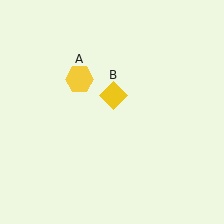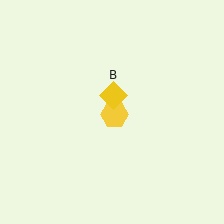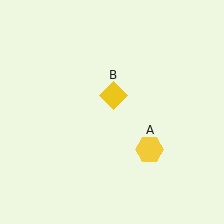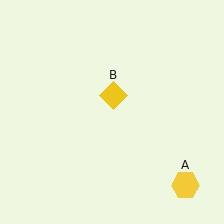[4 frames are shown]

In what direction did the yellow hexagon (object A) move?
The yellow hexagon (object A) moved down and to the right.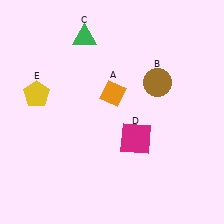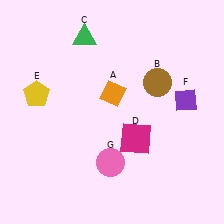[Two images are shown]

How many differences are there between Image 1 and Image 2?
There are 2 differences between the two images.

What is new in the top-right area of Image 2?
A purple diamond (F) was added in the top-right area of Image 2.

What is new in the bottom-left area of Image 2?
A pink circle (G) was added in the bottom-left area of Image 2.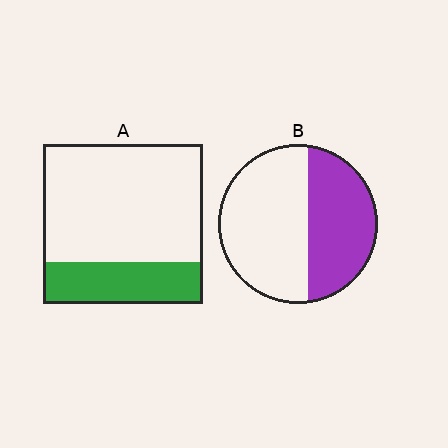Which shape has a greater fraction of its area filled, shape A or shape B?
Shape B.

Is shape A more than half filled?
No.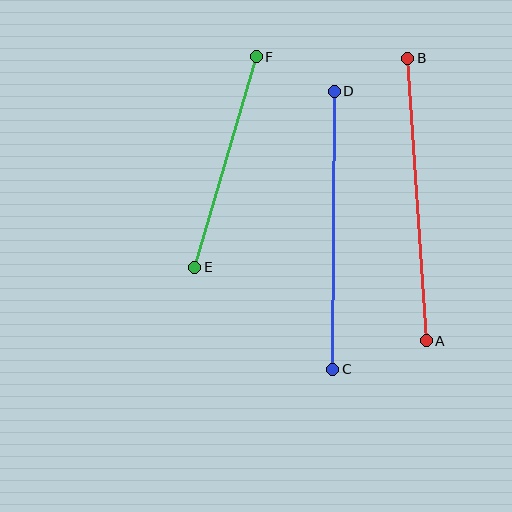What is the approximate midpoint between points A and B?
The midpoint is at approximately (417, 200) pixels.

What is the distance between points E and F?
The distance is approximately 219 pixels.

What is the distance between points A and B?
The distance is approximately 283 pixels.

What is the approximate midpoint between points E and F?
The midpoint is at approximately (225, 162) pixels.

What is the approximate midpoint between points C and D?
The midpoint is at approximately (333, 230) pixels.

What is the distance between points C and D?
The distance is approximately 278 pixels.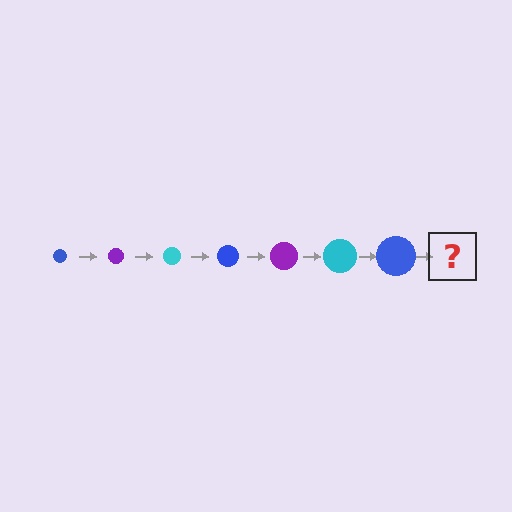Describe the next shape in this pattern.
It should be a purple circle, larger than the previous one.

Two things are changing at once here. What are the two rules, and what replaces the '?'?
The two rules are that the circle grows larger each step and the color cycles through blue, purple, and cyan. The '?' should be a purple circle, larger than the previous one.